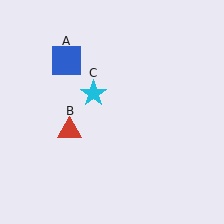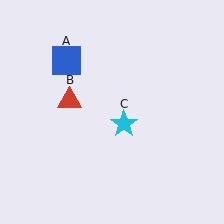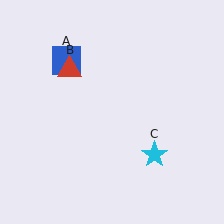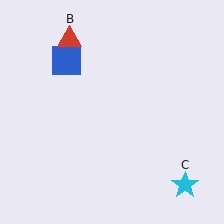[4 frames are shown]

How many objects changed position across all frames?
2 objects changed position: red triangle (object B), cyan star (object C).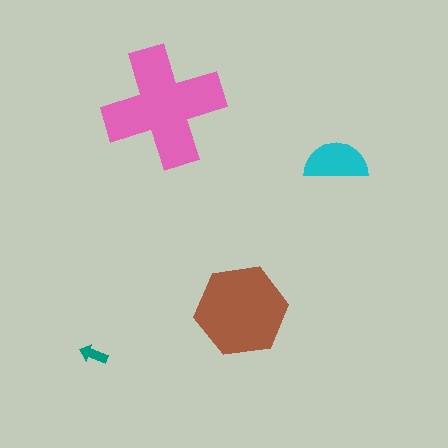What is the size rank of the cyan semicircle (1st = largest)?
3rd.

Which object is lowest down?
The teal arrow is bottommost.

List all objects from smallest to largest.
The teal arrow, the cyan semicircle, the brown hexagon, the pink cross.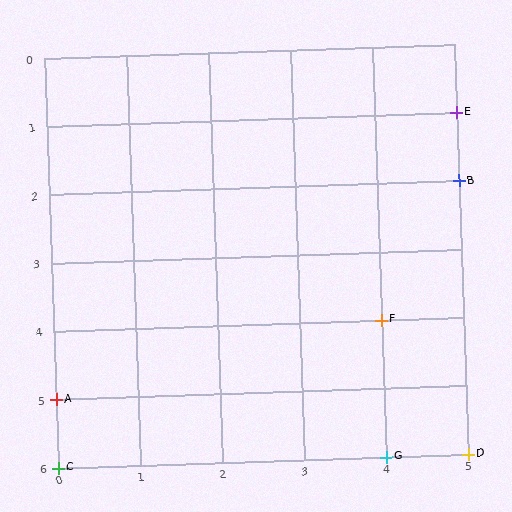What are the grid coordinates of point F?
Point F is at grid coordinates (4, 4).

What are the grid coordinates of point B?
Point B is at grid coordinates (5, 2).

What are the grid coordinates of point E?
Point E is at grid coordinates (5, 1).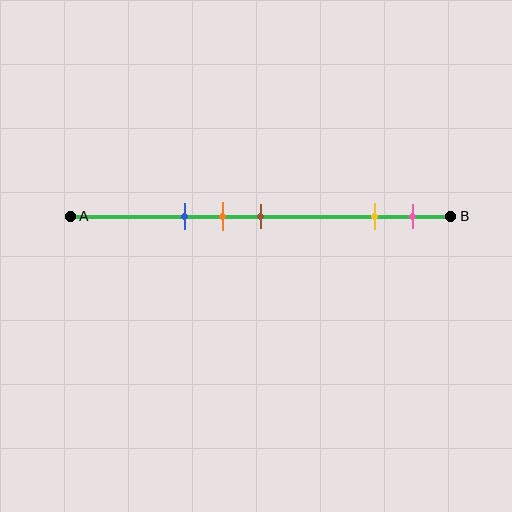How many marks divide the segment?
There are 5 marks dividing the segment.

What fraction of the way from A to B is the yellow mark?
The yellow mark is approximately 80% (0.8) of the way from A to B.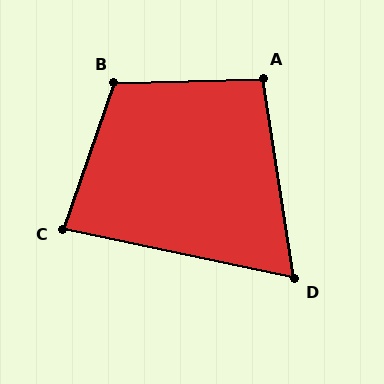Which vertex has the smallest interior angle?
D, at approximately 69 degrees.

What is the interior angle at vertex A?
Approximately 97 degrees (obtuse).